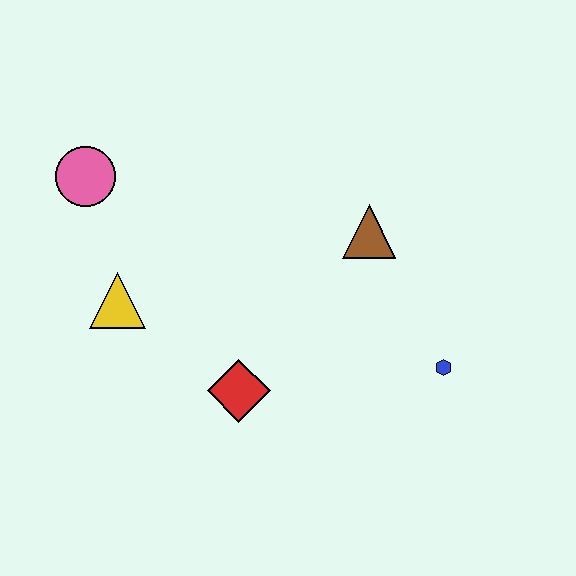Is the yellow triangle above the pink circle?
No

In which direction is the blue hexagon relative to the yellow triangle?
The blue hexagon is to the right of the yellow triangle.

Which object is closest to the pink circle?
The yellow triangle is closest to the pink circle.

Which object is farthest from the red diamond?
The pink circle is farthest from the red diamond.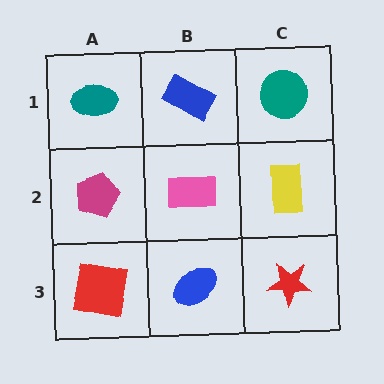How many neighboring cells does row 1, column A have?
2.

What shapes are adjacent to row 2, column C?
A teal circle (row 1, column C), a red star (row 3, column C), a pink rectangle (row 2, column B).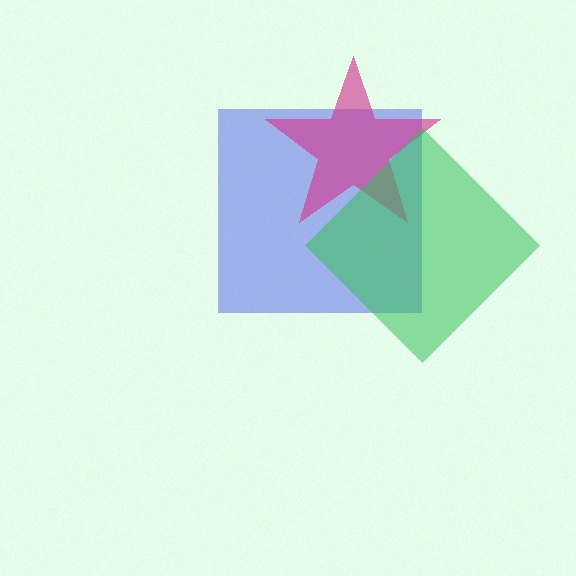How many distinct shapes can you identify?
There are 3 distinct shapes: a blue square, a magenta star, a green diamond.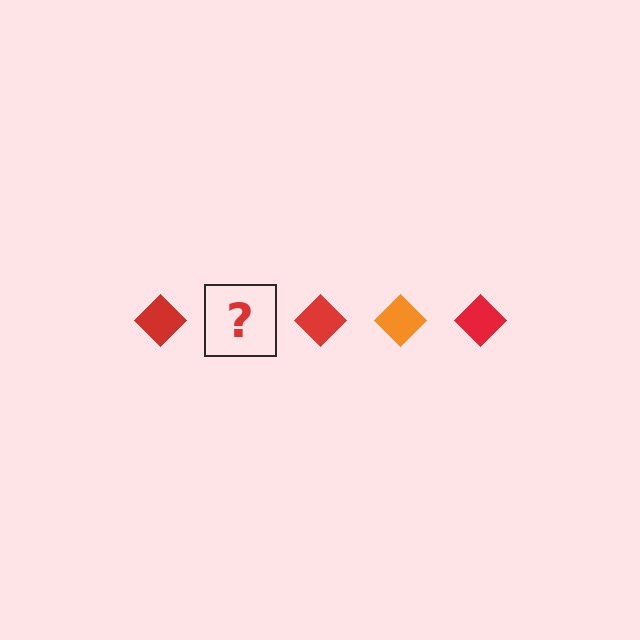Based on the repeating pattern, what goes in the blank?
The blank should be an orange diamond.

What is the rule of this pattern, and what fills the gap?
The rule is that the pattern cycles through red, orange diamonds. The gap should be filled with an orange diamond.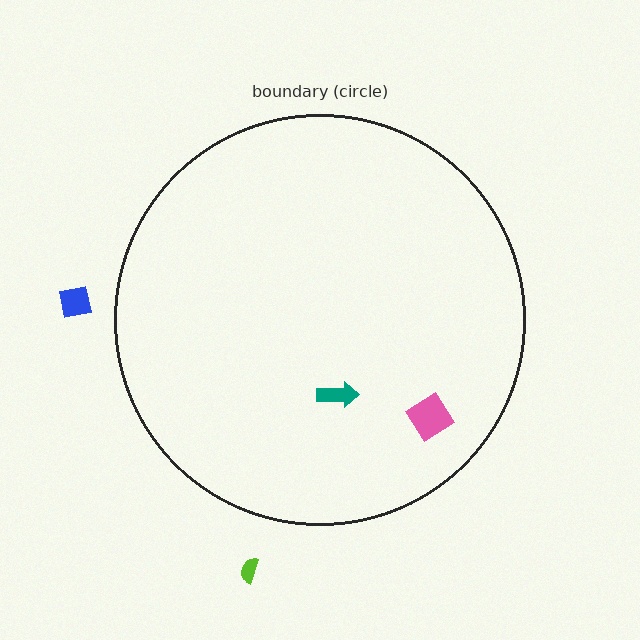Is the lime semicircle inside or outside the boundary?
Outside.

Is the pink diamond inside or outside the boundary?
Inside.